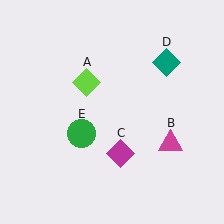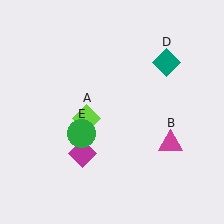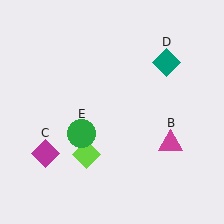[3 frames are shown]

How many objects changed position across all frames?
2 objects changed position: lime diamond (object A), magenta diamond (object C).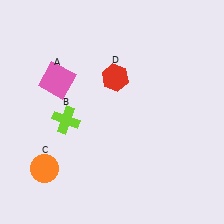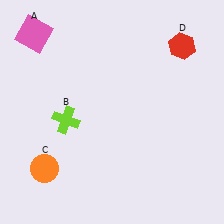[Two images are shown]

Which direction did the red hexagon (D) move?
The red hexagon (D) moved right.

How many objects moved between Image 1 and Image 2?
2 objects moved between the two images.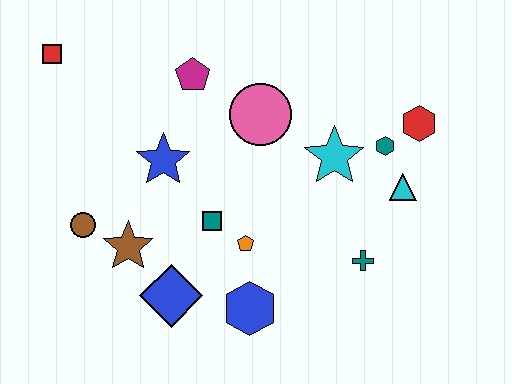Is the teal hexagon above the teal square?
Yes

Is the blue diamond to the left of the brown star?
No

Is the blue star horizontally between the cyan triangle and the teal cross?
No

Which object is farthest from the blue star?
The red hexagon is farthest from the blue star.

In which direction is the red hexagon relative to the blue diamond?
The red hexagon is to the right of the blue diamond.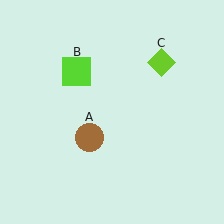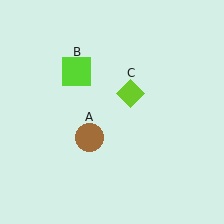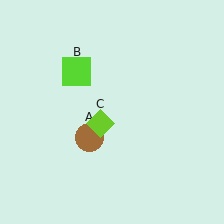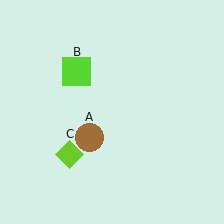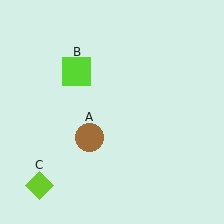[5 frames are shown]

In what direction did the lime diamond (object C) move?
The lime diamond (object C) moved down and to the left.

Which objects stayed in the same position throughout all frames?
Brown circle (object A) and lime square (object B) remained stationary.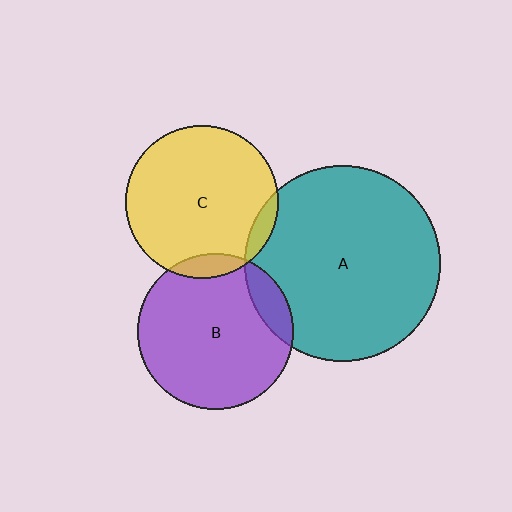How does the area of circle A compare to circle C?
Approximately 1.6 times.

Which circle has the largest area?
Circle A (teal).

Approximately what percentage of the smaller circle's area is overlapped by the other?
Approximately 5%.